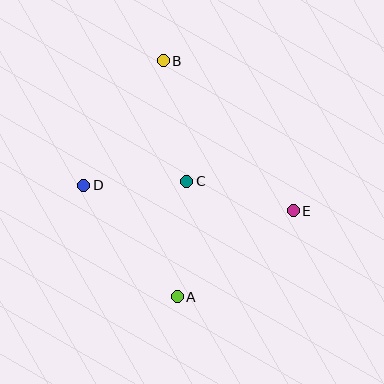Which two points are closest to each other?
Points C and D are closest to each other.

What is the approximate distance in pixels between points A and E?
The distance between A and E is approximately 144 pixels.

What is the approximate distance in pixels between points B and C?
The distance between B and C is approximately 123 pixels.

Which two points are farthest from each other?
Points A and B are farthest from each other.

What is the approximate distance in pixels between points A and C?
The distance between A and C is approximately 116 pixels.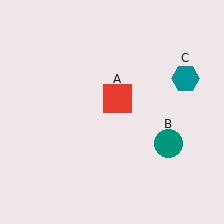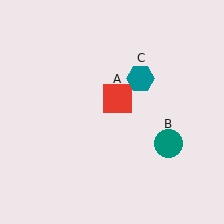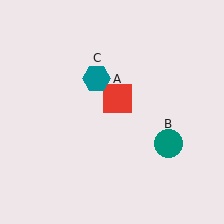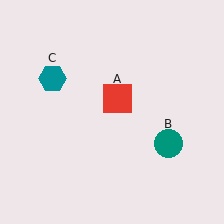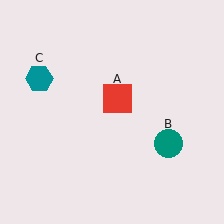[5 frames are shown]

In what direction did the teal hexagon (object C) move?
The teal hexagon (object C) moved left.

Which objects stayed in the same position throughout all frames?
Red square (object A) and teal circle (object B) remained stationary.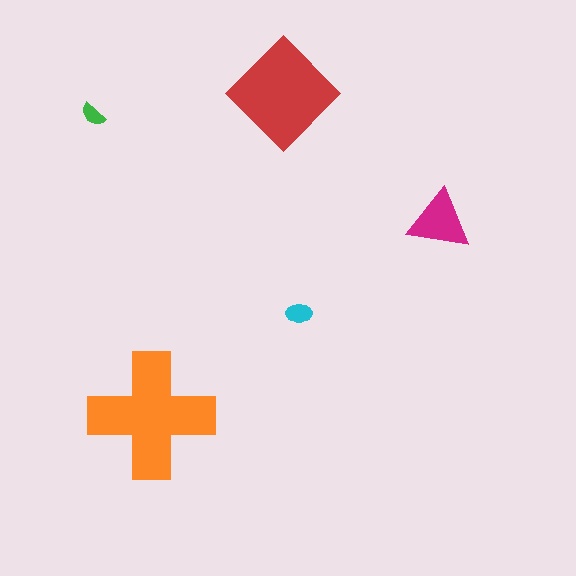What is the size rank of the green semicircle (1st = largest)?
5th.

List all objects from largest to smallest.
The orange cross, the red diamond, the magenta triangle, the cyan ellipse, the green semicircle.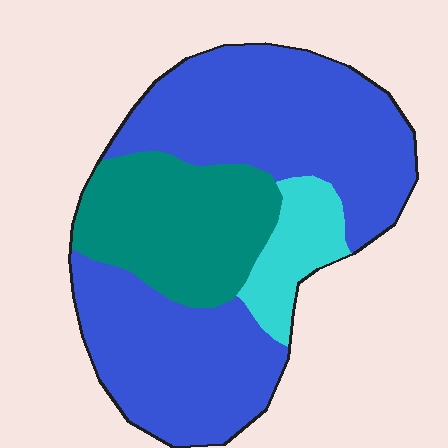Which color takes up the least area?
Cyan, at roughly 10%.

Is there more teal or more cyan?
Teal.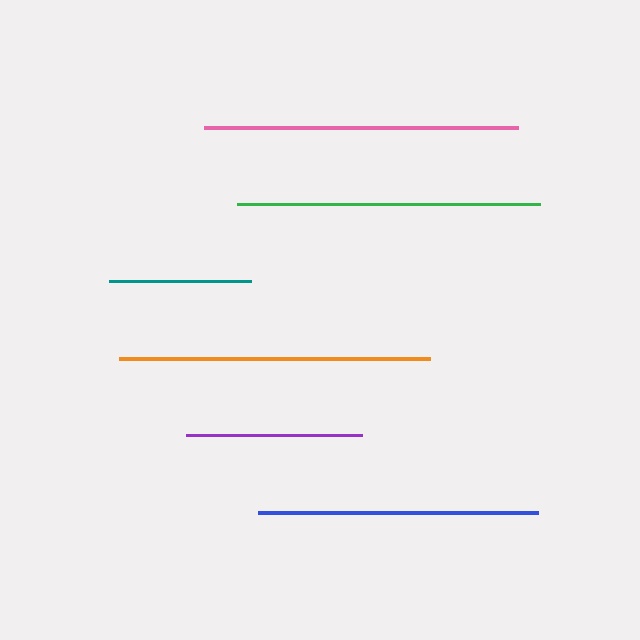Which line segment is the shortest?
The teal line is the shortest at approximately 143 pixels.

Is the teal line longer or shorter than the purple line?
The purple line is longer than the teal line.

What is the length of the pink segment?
The pink segment is approximately 314 pixels long.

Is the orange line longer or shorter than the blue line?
The orange line is longer than the blue line.